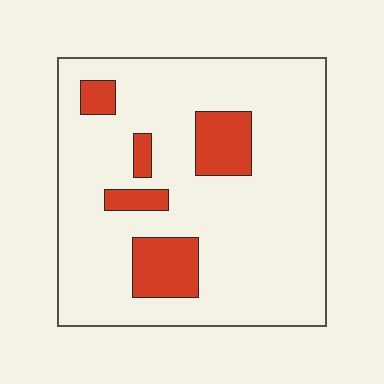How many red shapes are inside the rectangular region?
5.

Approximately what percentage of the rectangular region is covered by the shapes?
Approximately 15%.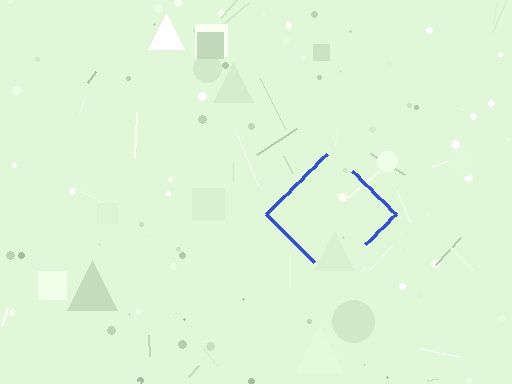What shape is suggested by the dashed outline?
The dashed outline suggests a diamond.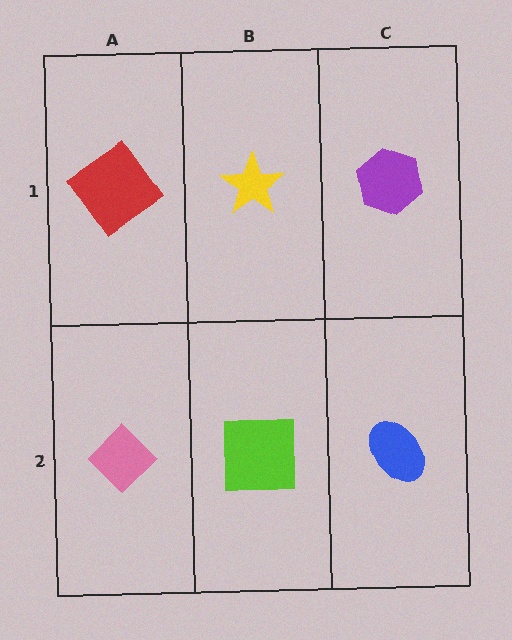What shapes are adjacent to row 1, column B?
A lime square (row 2, column B), a red diamond (row 1, column A), a purple hexagon (row 1, column C).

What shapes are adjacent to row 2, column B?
A yellow star (row 1, column B), a pink diamond (row 2, column A), a blue ellipse (row 2, column C).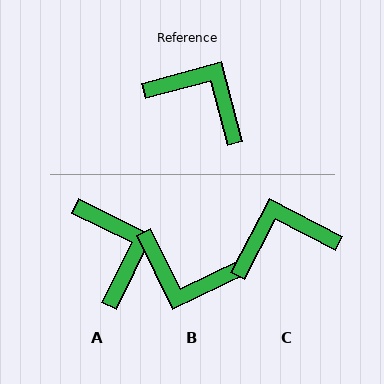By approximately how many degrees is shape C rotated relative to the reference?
Approximately 48 degrees counter-clockwise.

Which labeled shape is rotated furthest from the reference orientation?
B, about 169 degrees away.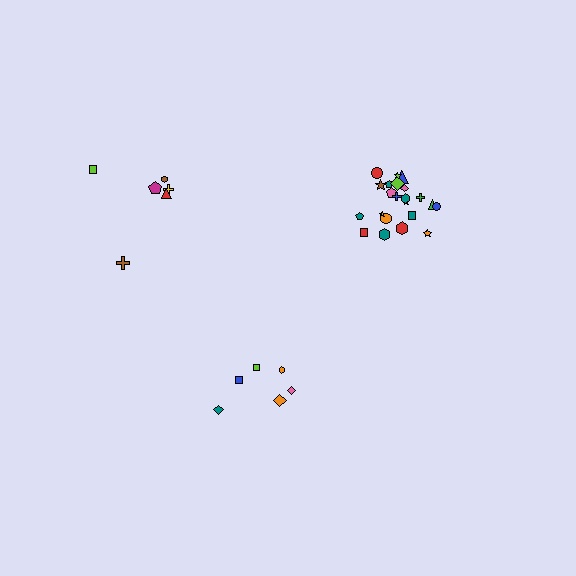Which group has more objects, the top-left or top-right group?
The top-right group.